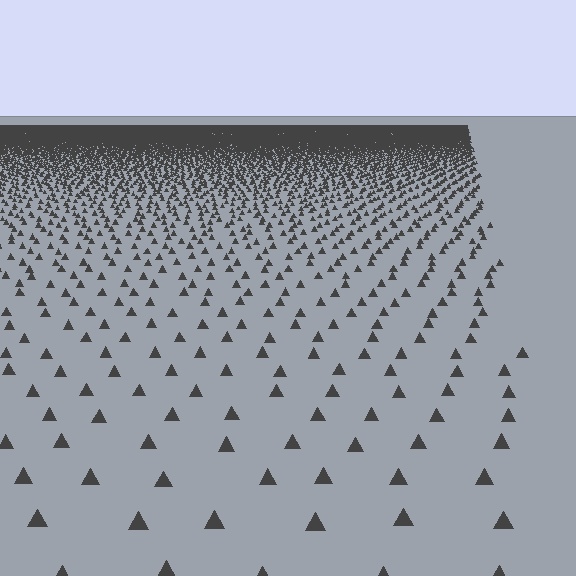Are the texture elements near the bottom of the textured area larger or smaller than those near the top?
Larger. Near the bottom, elements are closer to the viewer and appear at a bigger on-screen size.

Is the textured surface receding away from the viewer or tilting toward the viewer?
The surface is receding away from the viewer. Texture elements get smaller and denser toward the top.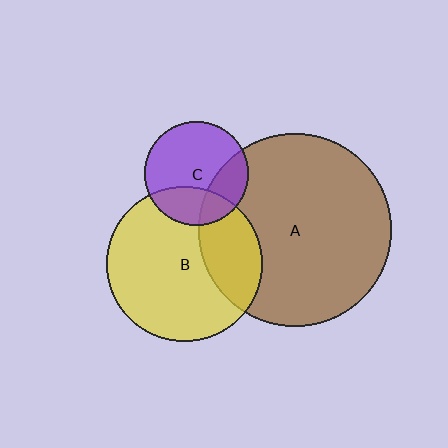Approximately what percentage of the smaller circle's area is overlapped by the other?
Approximately 25%.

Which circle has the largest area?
Circle A (brown).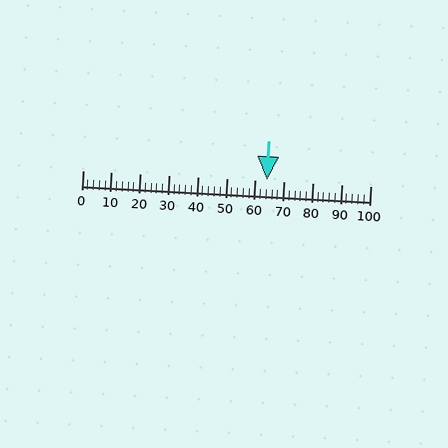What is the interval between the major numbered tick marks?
The major tick marks are spaced 10 units apart.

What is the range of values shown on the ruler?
The ruler shows values from 0 to 100.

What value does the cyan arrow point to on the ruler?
The cyan arrow points to approximately 64.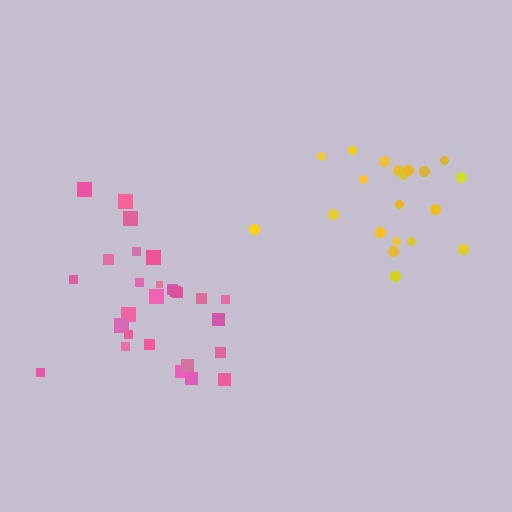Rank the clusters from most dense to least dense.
yellow, pink.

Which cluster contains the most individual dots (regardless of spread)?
Pink (27).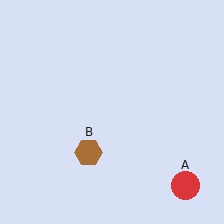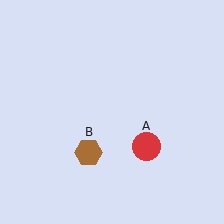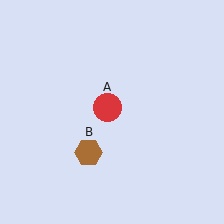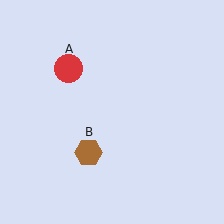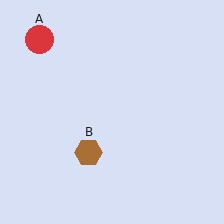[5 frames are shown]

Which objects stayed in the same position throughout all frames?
Brown hexagon (object B) remained stationary.